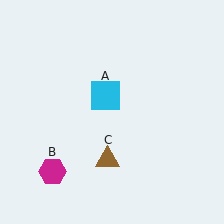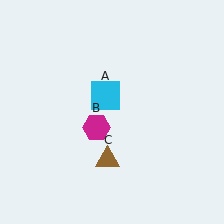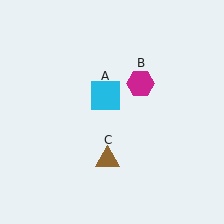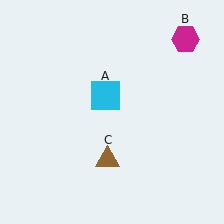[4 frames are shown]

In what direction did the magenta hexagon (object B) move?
The magenta hexagon (object B) moved up and to the right.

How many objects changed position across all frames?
1 object changed position: magenta hexagon (object B).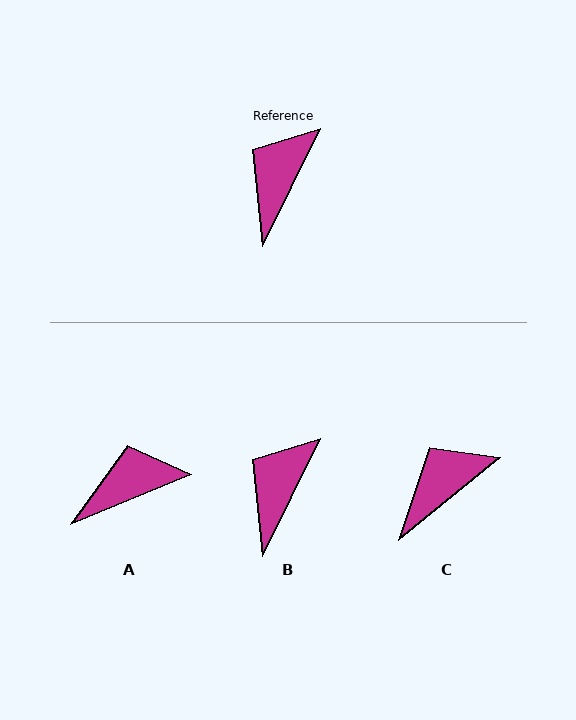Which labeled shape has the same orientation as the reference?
B.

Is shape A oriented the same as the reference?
No, it is off by about 42 degrees.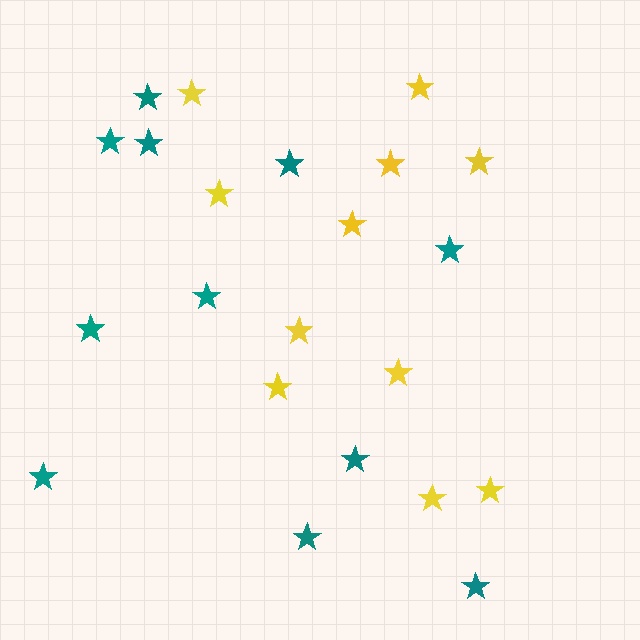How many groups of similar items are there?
There are 2 groups: one group of yellow stars (11) and one group of teal stars (11).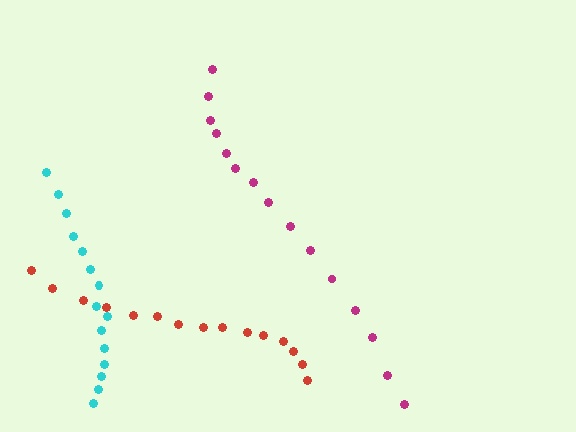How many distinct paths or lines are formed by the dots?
There are 3 distinct paths.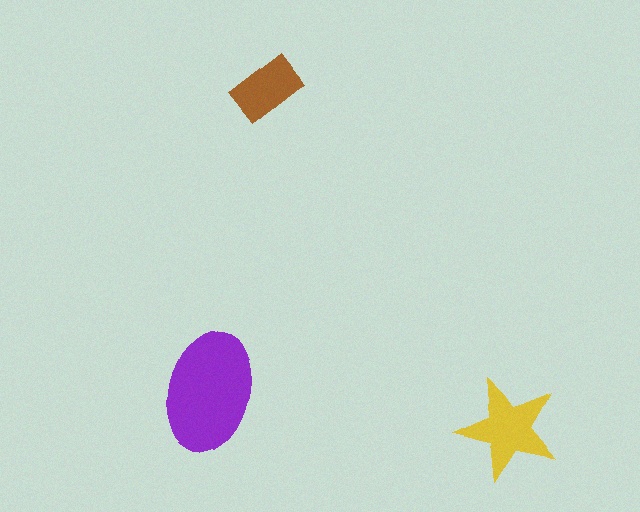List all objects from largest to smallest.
The purple ellipse, the yellow star, the brown rectangle.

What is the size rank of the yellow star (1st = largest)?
2nd.